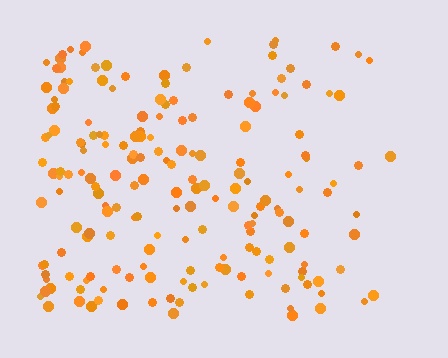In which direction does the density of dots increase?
From right to left, with the left side densest.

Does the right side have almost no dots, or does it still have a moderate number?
Still a moderate number, just noticeably fewer than the left.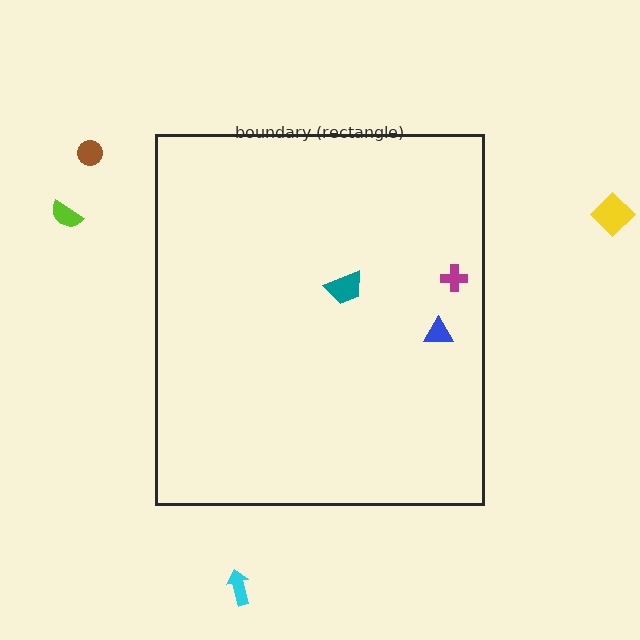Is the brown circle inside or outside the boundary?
Outside.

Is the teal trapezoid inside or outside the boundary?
Inside.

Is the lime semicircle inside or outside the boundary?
Outside.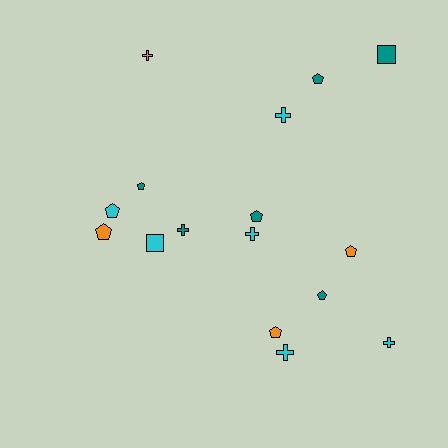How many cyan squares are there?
There is 1 cyan square.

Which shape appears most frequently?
Pentagon, with 8 objects.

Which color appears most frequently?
Teal, with 6 objects.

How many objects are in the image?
There are 16 objects.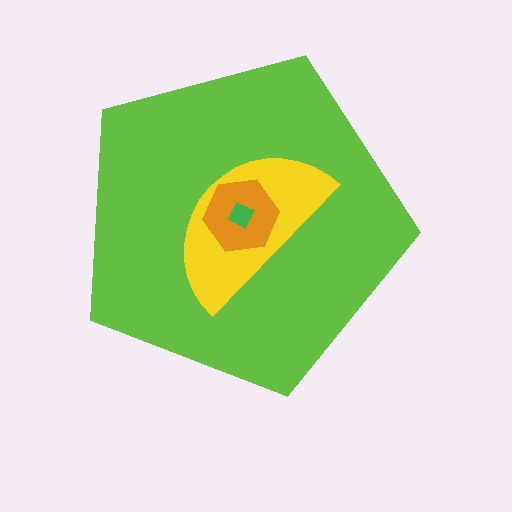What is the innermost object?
The green square.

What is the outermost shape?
The lime pentagon.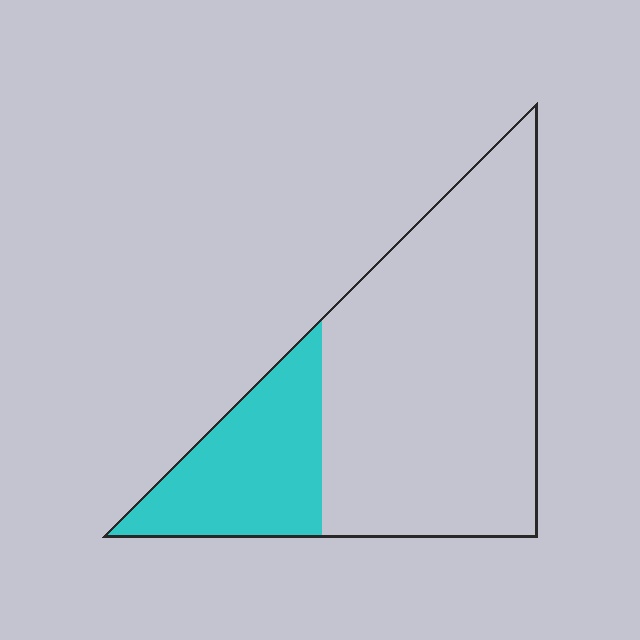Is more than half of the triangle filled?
No.